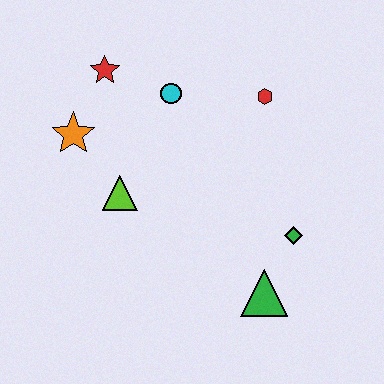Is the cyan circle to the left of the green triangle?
Yes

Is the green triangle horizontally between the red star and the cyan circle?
No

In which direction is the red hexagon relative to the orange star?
The red hexagon is to the right of the orange star.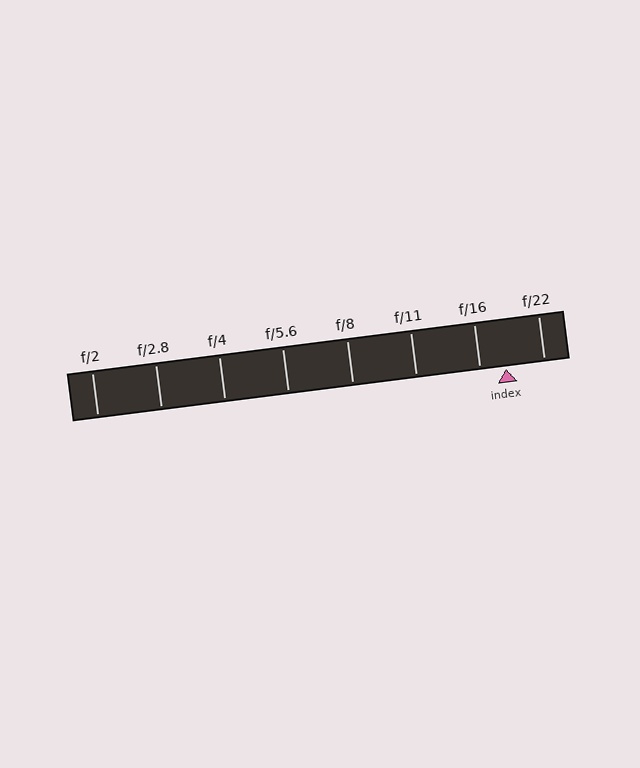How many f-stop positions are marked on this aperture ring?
There are 8 f-stop positions marked.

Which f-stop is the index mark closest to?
The index mark is closest to f/16.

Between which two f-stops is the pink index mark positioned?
The index mark is between f/16 and f/22.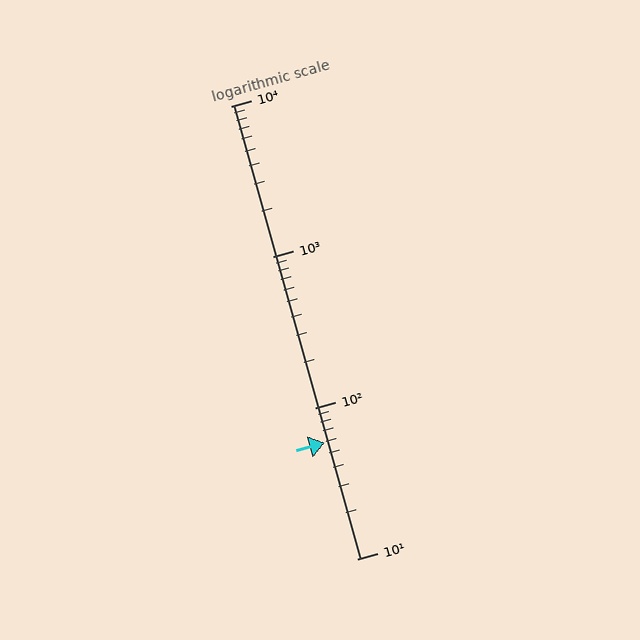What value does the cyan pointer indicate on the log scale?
The pointer indicates approximately 59.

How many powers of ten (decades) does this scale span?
The scale spans 3 decades, from 10 to 10000.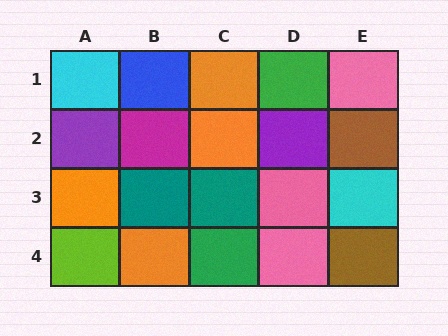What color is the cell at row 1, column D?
Green.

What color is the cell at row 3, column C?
Teal.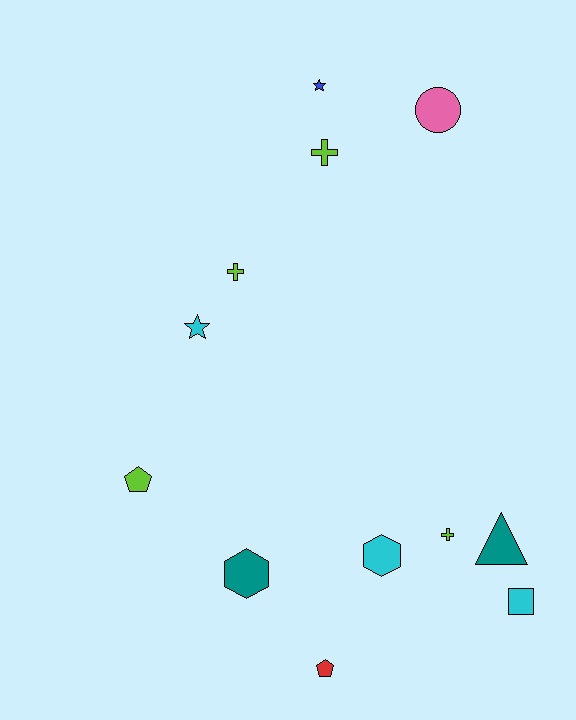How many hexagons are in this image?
There are 2 hexagons.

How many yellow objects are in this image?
There are no yellow objects.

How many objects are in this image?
There are 12 objects.